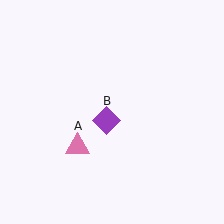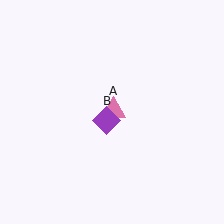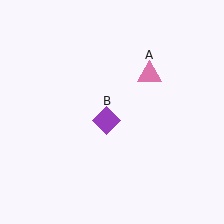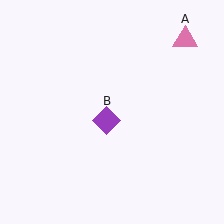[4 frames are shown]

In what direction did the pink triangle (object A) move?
The pink triangle (object A) moved up and to the right.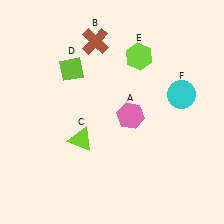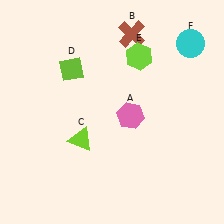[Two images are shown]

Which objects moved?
The objects that moved are: the brown cross (B), the cyan circle (F).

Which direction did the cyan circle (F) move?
The cyan circle (F) moved up.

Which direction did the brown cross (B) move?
The brown cross (B) moved right.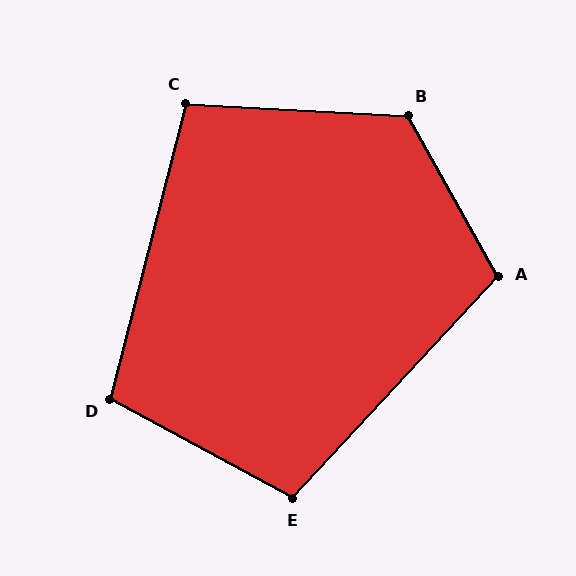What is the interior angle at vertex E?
Approximately 104 degrees (obtuse).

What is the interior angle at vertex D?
Approximately 104 degrees (obtuse).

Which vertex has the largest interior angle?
B, at approximately 122 degrees.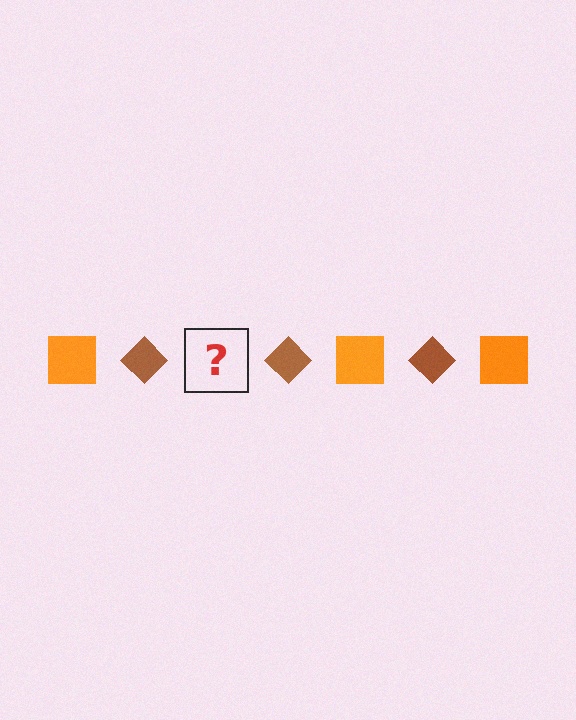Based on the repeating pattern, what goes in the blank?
The blank should be an orange square.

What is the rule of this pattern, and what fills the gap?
The rule is that the pattern alternates between orange square and brown diamond. The gap should be filled with an orange square.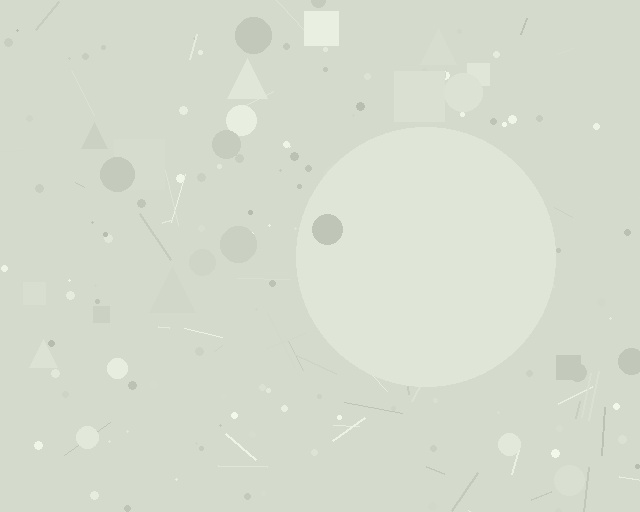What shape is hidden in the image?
A circle is hidden in the image.